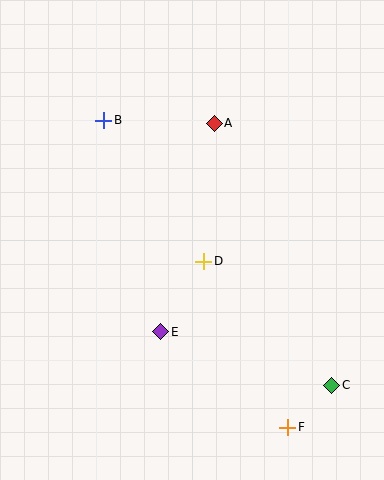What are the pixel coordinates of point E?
Point E is at (161, 332).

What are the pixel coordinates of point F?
Point F is at (288, 427).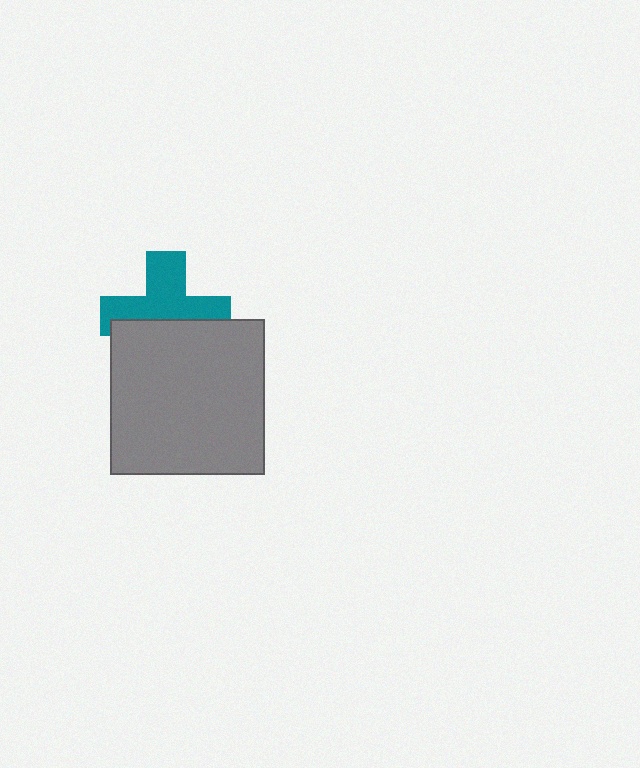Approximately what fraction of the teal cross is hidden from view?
Roughly 43% of the teal cross is hidden behind the gray square.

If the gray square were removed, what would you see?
You would see the complete teal cross.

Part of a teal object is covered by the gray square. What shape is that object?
It is a cross.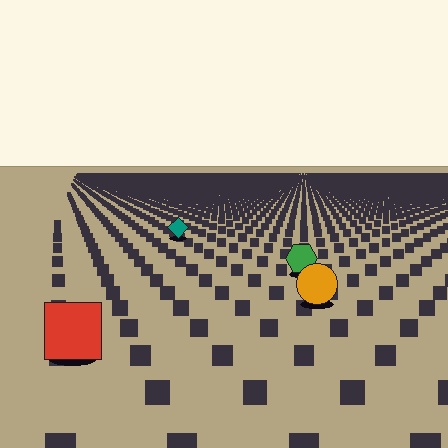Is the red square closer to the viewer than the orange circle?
Yes. The red square is closer — you can tell from the texture gradient: the ground texture is coarser near it.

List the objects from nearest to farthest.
From nearest to farthest: the red square, the orange circle, the green hexagon, the teal diamond.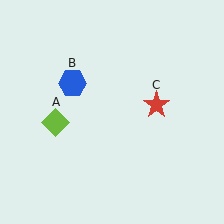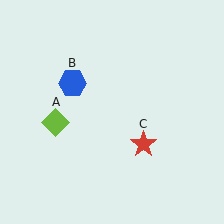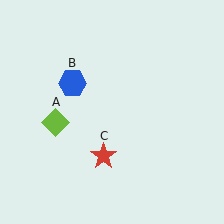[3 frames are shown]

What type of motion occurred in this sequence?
The red star (object C) rotated clockwise around the center of the scene.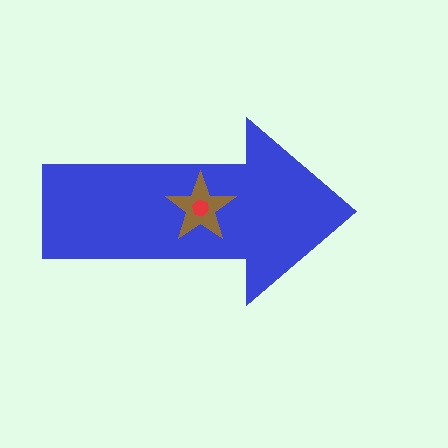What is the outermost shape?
The blue arrow.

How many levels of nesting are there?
3.